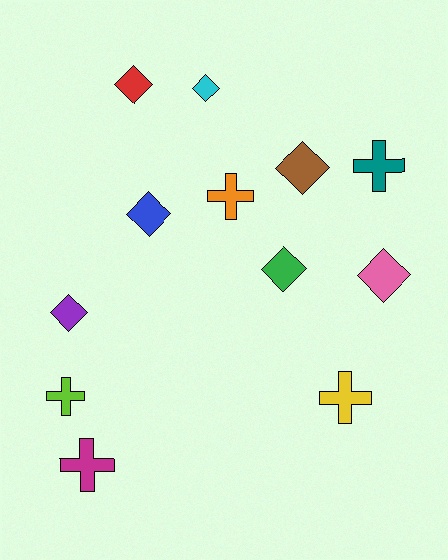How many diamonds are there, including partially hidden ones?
There are 7 diamonds.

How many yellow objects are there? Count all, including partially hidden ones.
There is 1 yellow object.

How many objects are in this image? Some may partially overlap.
There are 12 objects.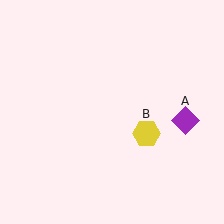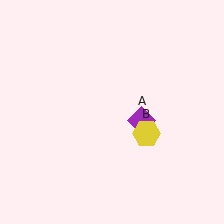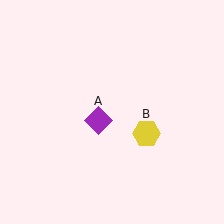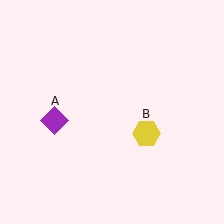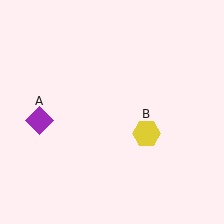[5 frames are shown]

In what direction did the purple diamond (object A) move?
The purple diamond (object A) moved left.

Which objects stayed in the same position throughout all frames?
Yellow hexagon (object B) remained stationary.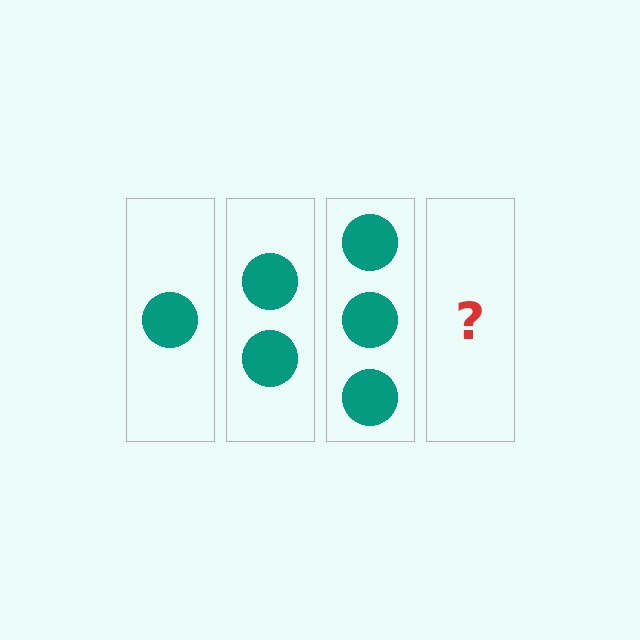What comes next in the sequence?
The next element should be 4 circles.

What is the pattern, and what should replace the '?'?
The pattern is that each step adds one more circle. The '?' should be 4 circles.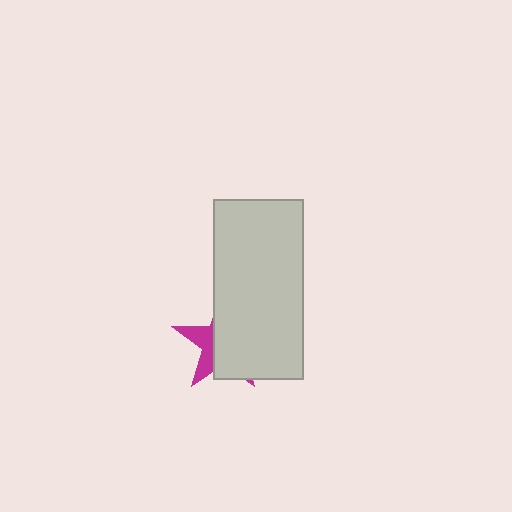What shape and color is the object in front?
The object in front is a light gray rectangle.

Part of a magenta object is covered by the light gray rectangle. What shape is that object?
It is a star.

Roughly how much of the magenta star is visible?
A small part of it is visible (roughly 33%).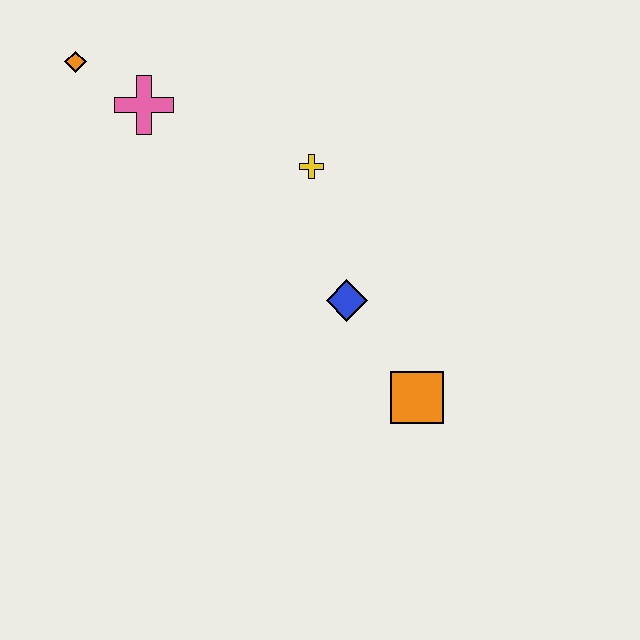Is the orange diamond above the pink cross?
Yes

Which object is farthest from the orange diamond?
The orange square is farthest from the orange diamond.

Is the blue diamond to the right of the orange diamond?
Yes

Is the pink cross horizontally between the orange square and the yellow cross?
No